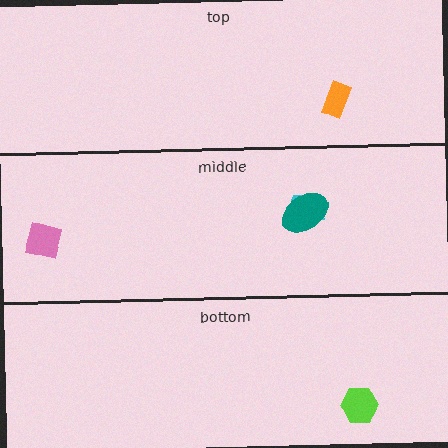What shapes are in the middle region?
The cyan trapezoid, the pink square, the teal ellipse.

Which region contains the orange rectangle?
The top region.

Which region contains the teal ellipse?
The middle region.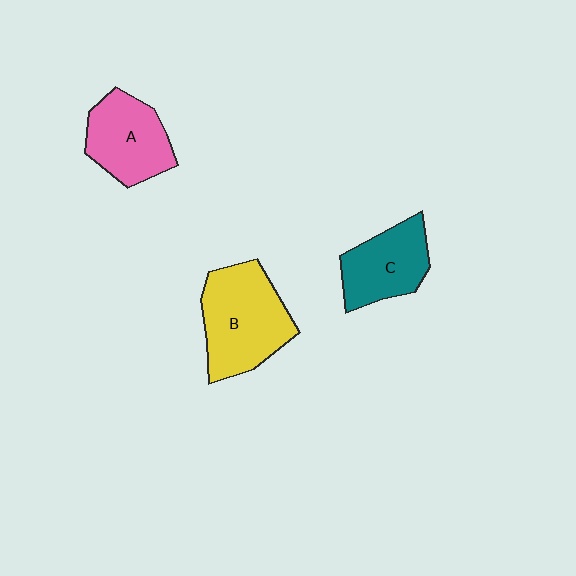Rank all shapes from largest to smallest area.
From largest to smallest: B (yellow), A (pink), C (teal).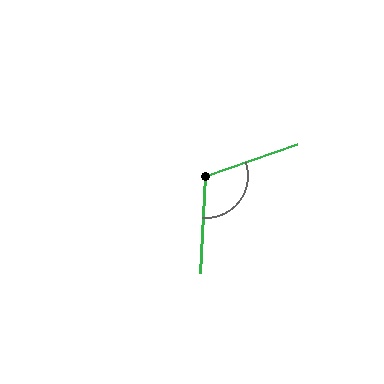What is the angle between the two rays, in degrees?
Approximately 112 degrees.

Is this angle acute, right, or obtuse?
It is obtuse.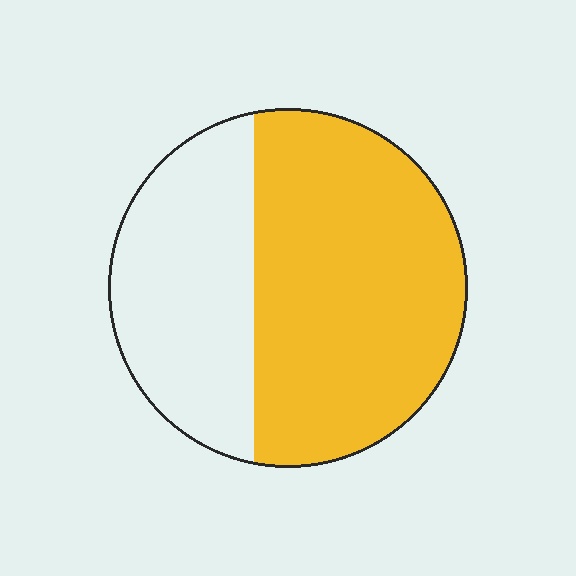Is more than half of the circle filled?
Yes.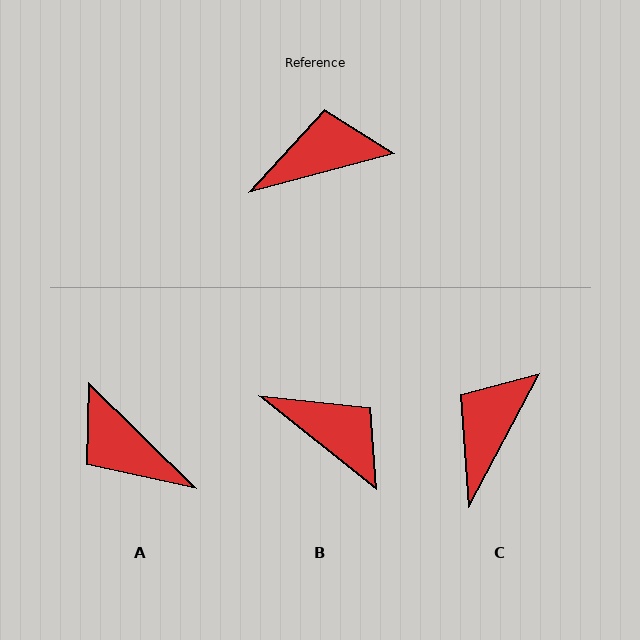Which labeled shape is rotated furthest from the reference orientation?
A, about 121 degrees away.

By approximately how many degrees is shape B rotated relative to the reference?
Approximately 53 degrees clockwise.